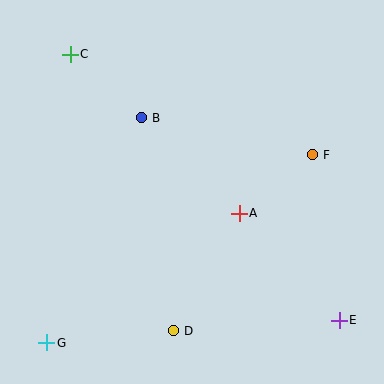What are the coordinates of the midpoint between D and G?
The midpoint between D and G is at (110, 337).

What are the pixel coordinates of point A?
Point A is at (239, 213).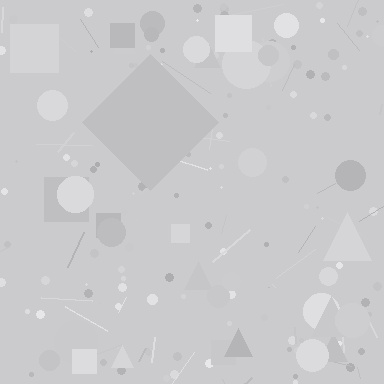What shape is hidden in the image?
A diamond is hidden in the image.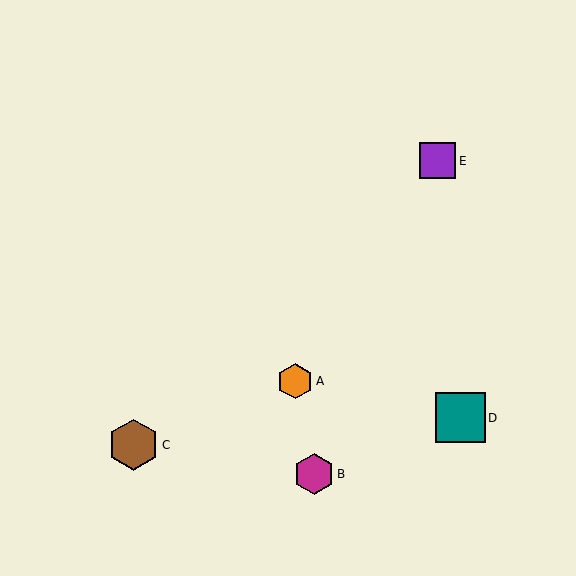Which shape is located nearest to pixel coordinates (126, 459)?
The brown hexagon (labeled C) at (133, 445) is nearest to that location.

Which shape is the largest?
The brown hexagon (labeled C) is the largest.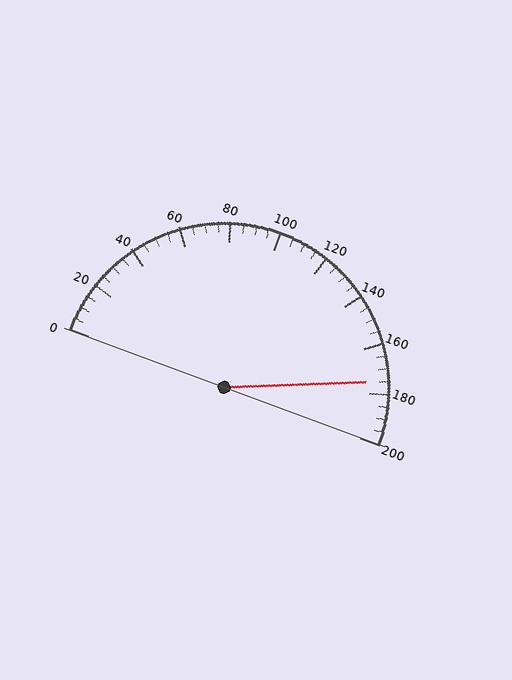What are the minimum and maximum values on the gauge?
The gauge ranges from 0 to 200.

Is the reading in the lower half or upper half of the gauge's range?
The reading is in the upper half of the range (0 to 200).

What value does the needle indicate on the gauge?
The needle indicates approximately 175.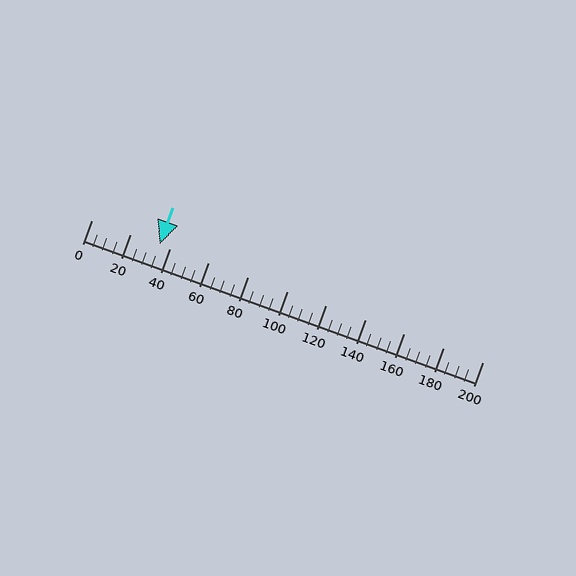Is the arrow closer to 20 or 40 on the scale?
The arrow is closer to 40.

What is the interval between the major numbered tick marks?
The major tick marks are spaced 20 units apart.